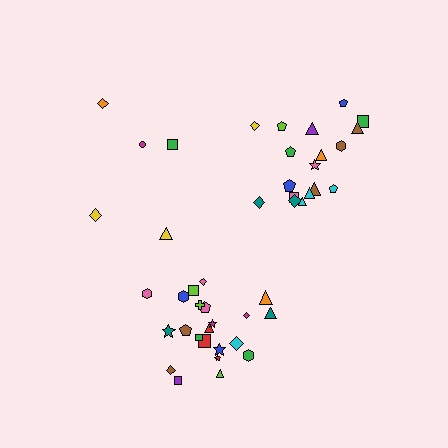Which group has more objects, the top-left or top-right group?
The top-right group.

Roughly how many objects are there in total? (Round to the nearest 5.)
Roughly 45 objects in total.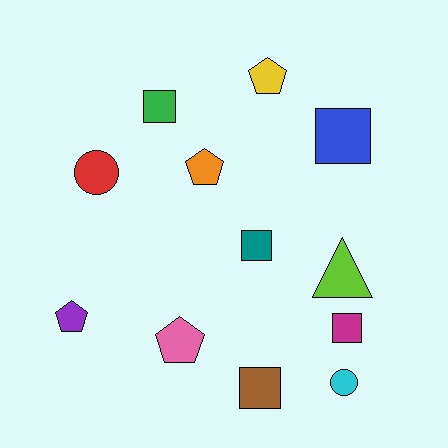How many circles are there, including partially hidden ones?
There are 2 circles.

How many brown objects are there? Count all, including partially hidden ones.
There is 1 brown object.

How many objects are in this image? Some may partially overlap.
There are 12 objects.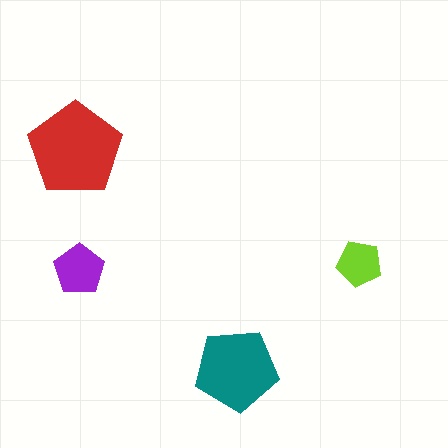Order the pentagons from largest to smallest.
the red one, the teal one, the purple one, the lime one.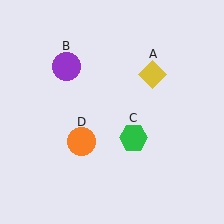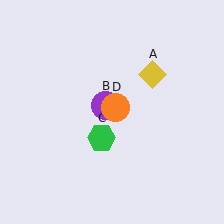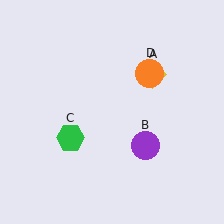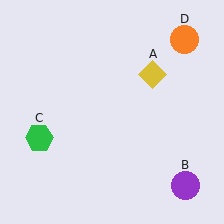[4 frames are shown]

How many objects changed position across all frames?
3 objects changed position: purple circle (object B), green hexagon (object C), orange circle (object D).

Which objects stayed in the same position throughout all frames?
Yellow diamond (object A) remained stationary.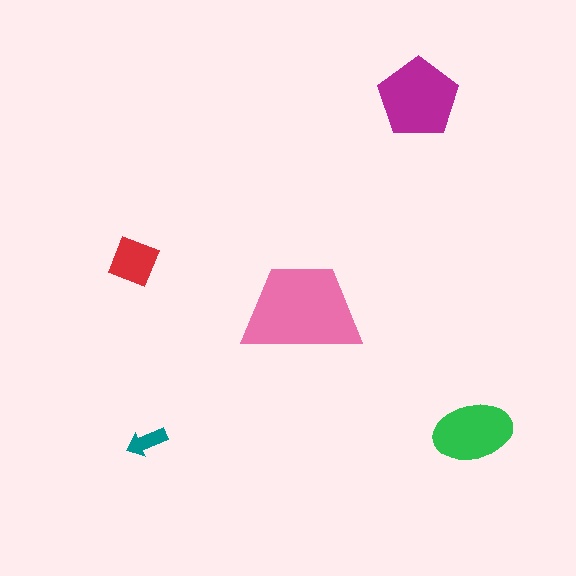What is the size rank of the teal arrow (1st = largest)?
5th.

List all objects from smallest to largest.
The teal arrow, the red diamond, the green ellipse, the magenta pentagon, the pink trapezoid.